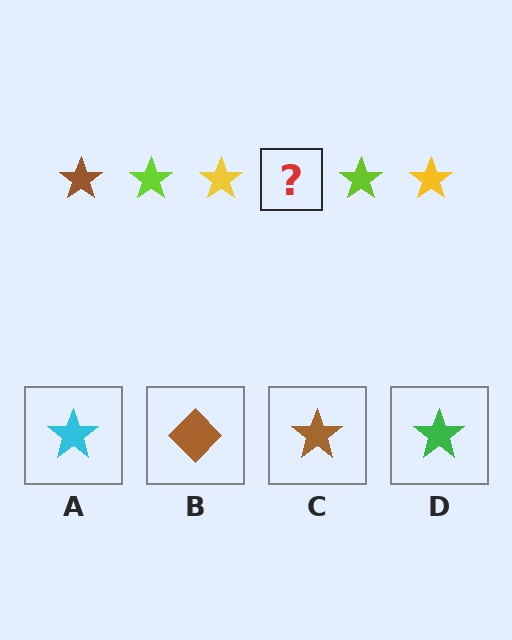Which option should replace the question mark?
Option C.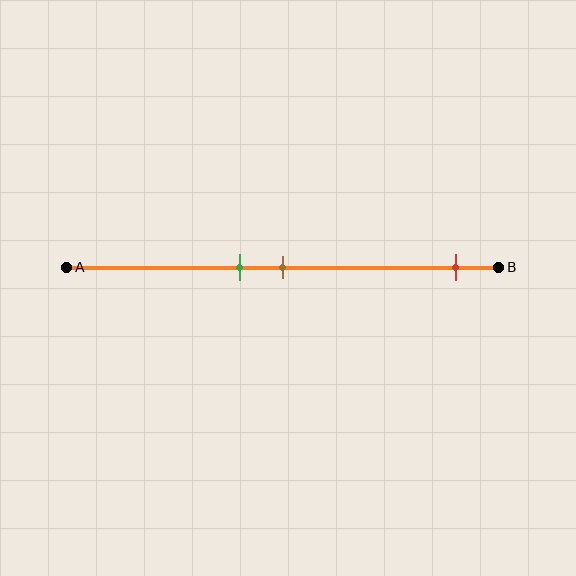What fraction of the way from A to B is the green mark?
The green mark is approximately 40% (0.4) of the way from A to B.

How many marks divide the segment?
There are 3 marks dividing the segment.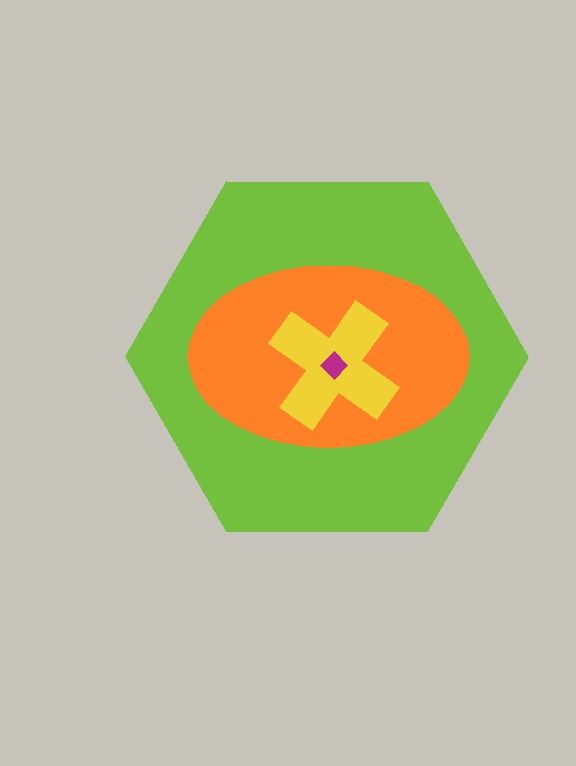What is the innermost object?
The magenta diamond.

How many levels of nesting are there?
4.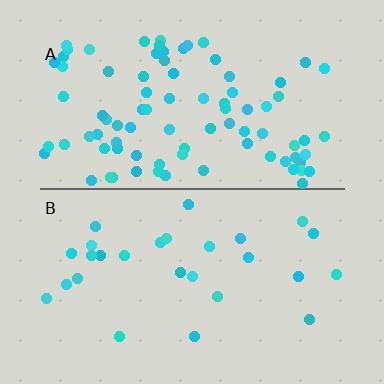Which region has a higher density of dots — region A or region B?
A (the top).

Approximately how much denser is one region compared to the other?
Approximately 3.2× — region A over region B.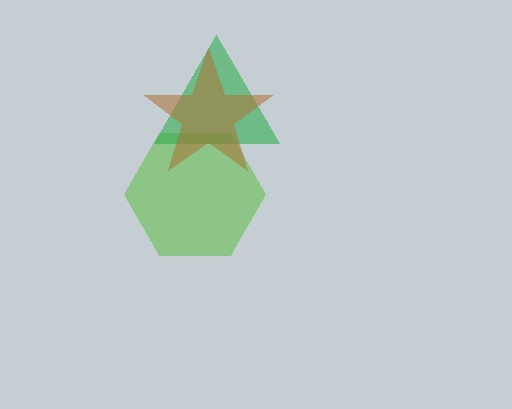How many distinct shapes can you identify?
There are 3 distinct shapes: a lime hexagon, a green triangle, a brown star.